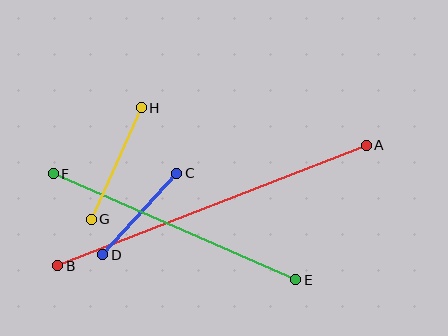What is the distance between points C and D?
The distance is approximately 110 pixels.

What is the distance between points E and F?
The distance is approximately 265 pixels.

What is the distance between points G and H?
The distance is approximately 122 pixels.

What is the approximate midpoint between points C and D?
The midpoint is at approximately (140, 214) pixels.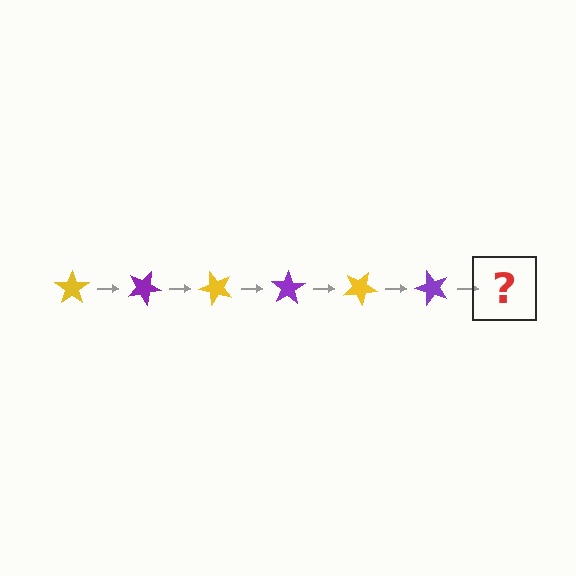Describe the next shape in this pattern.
It should be a yellow star, rotated 150 degrees from the start.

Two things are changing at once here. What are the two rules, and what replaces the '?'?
The two rules are that it rotates 25 degrees each step and the color cycles through yellow and purple. The '?' should be a yellow star, rotated 150 degrees from the start.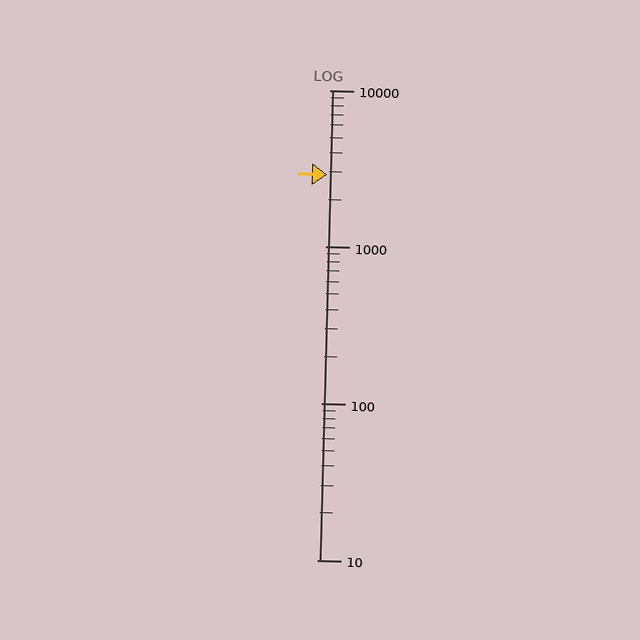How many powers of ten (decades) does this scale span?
The scale spans 3 decades, from 10 to 10000.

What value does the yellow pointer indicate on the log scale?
The pointer indicates approximately 2900.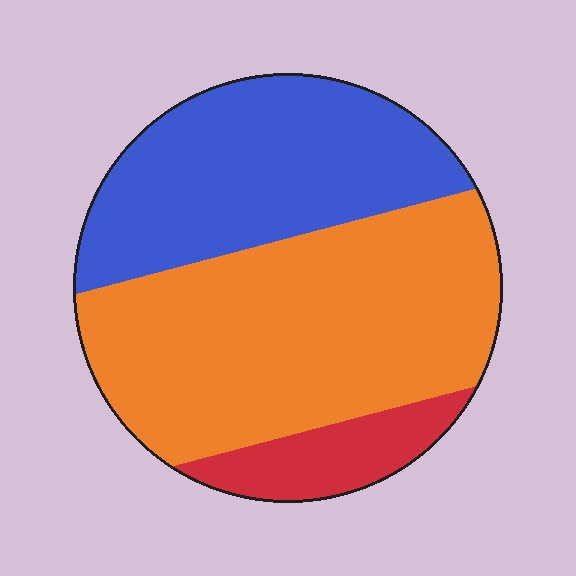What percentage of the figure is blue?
Blue takes up about three eighths (3/8) of the figure.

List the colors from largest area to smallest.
From largest to smallest: orange, blue, red.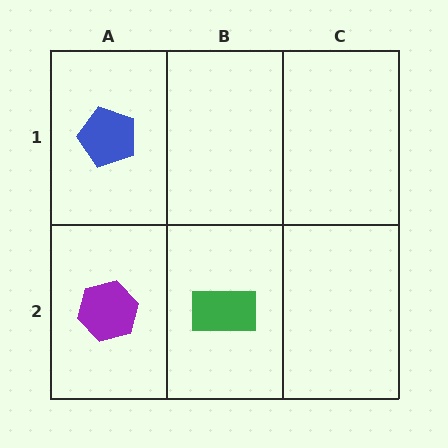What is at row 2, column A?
A purple hexagon.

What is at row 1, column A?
A blue pentagon.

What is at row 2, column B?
A green rectangle.